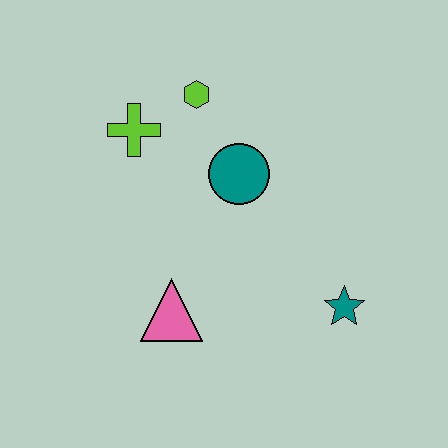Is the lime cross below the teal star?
No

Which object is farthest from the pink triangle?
The lime hexagon is farthest from the pink triangle.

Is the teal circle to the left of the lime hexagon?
No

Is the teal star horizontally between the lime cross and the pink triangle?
No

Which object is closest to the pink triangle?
The teal circle is closest to the pink triangle.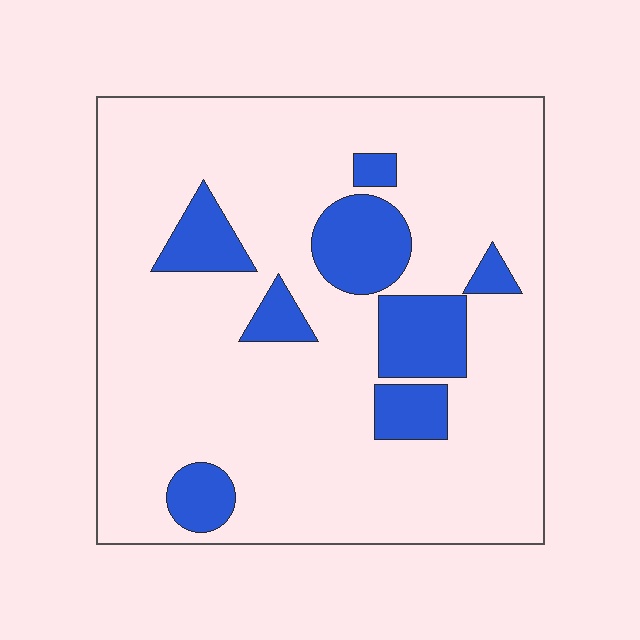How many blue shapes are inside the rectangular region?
8.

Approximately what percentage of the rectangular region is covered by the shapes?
Approximately 15%.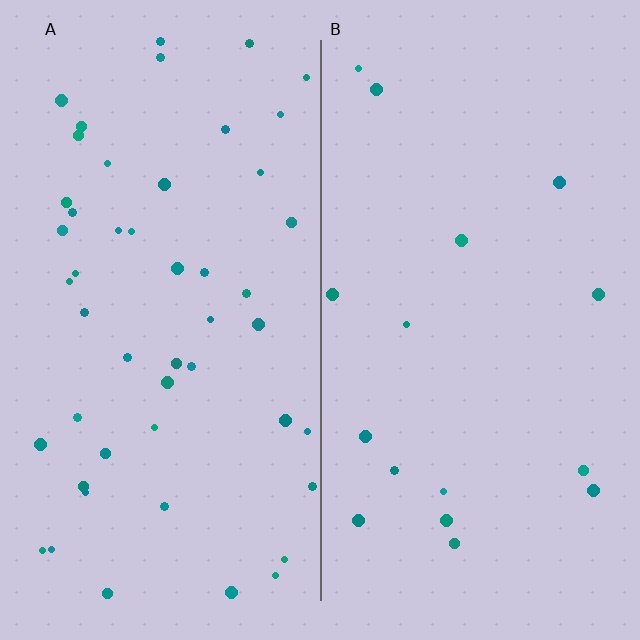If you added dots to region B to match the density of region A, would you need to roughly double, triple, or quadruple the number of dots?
Approximately triple.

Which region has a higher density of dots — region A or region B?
A (the left).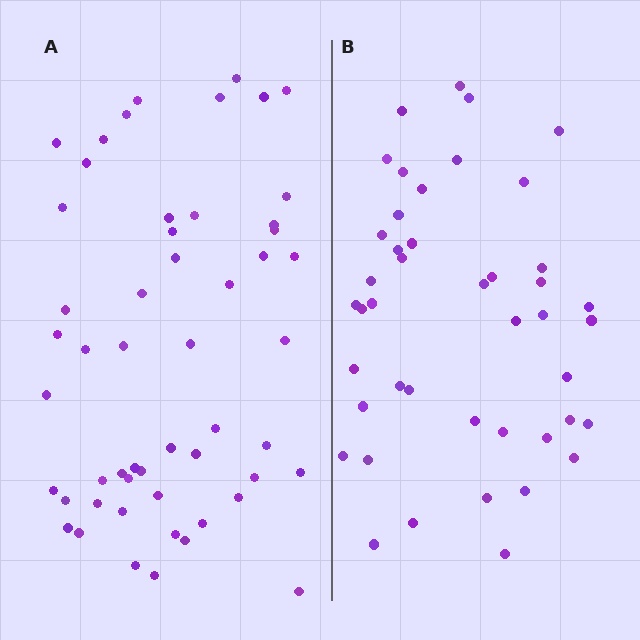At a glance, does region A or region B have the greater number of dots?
Region A (the left region) has more dots.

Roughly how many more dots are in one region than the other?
Region A has roughly 8 or so more dots than region B.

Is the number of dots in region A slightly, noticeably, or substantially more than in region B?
Region A has only slightly more — the two regions are fairly close. The ratio is roughly 1.2 to 1.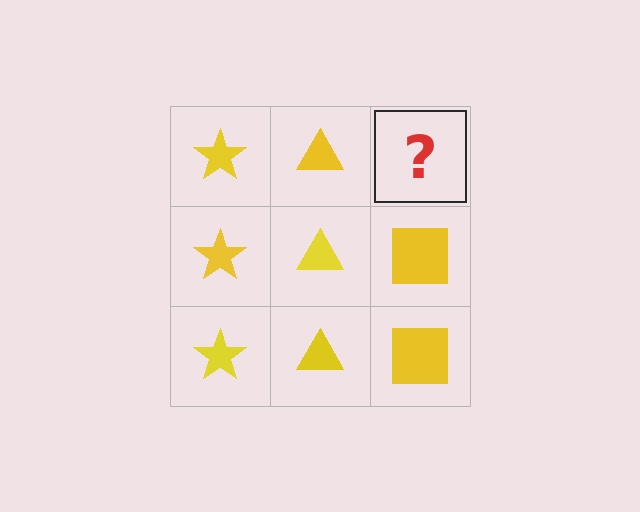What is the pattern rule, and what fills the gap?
The rule is that each column has a consistent shape. The gap should be filled with a yellow square.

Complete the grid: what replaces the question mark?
The question mark should be replaced with a yellow square.